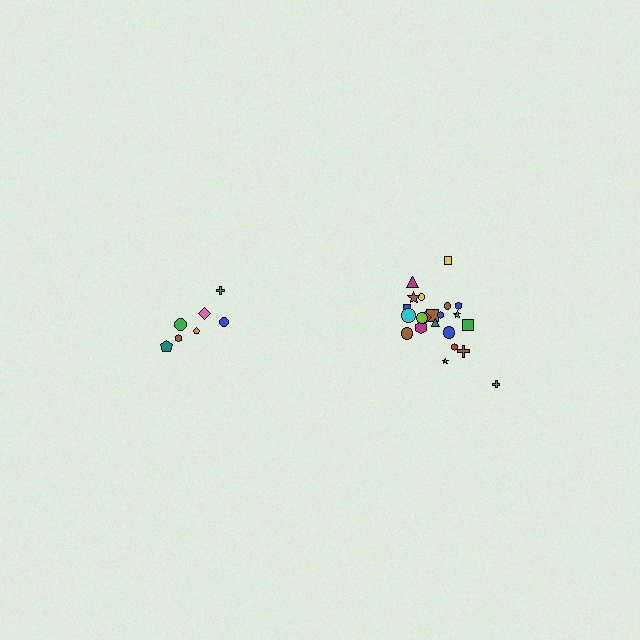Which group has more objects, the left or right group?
The right group.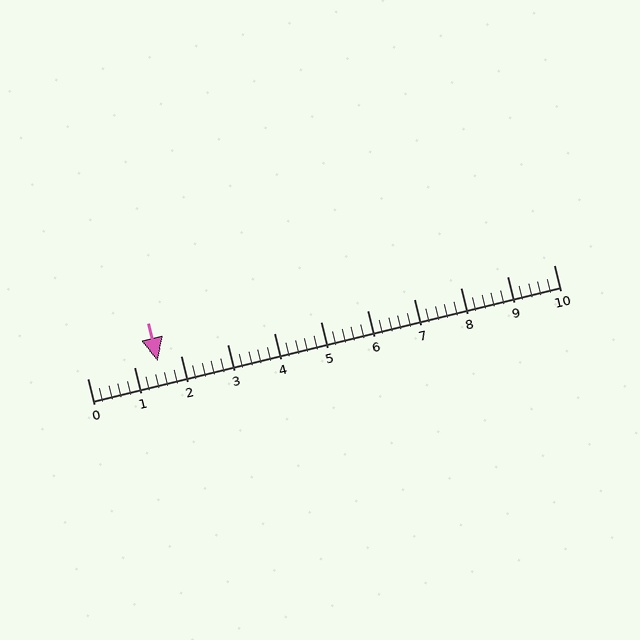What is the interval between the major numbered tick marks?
The major tick marks are spaced 1 units apart.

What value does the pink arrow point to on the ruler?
The pink arrow points to approximately 1.5.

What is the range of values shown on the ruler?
The ruler shows values from 0 to 10.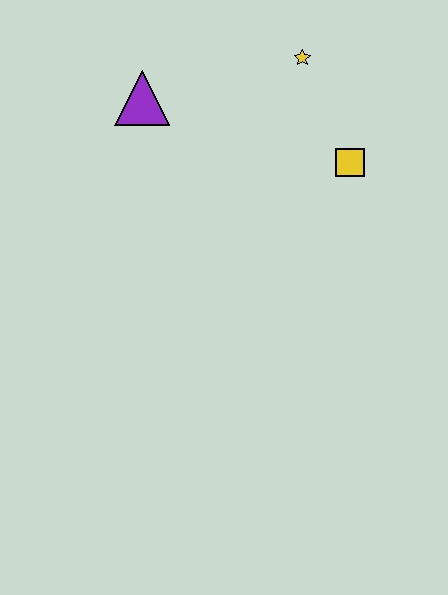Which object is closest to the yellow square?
The yellow star is closest to the yellow square.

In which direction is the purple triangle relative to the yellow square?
The purple triangle is to the left of the yellow square.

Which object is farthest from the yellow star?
The purple triangle is farthest from the yellow star.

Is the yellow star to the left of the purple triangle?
No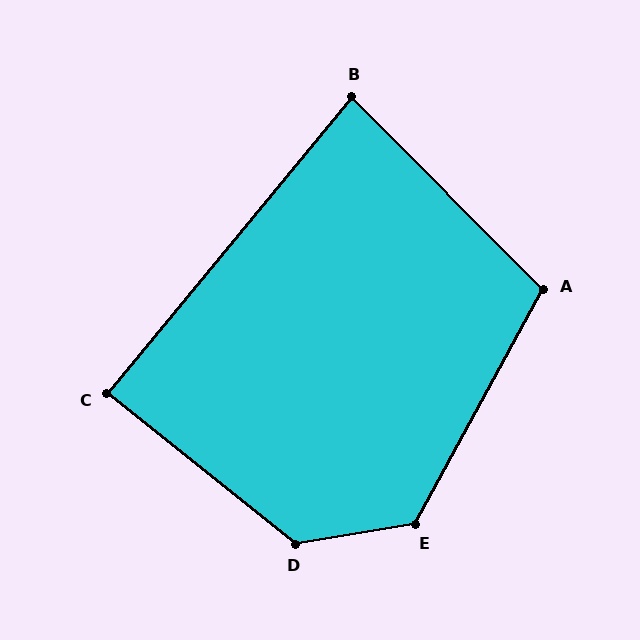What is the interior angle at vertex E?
Approximately 128 degrees (obtuse).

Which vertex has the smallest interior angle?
B, at approximately 84 degrees.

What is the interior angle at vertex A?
Approximately 107 degrees (obtuse).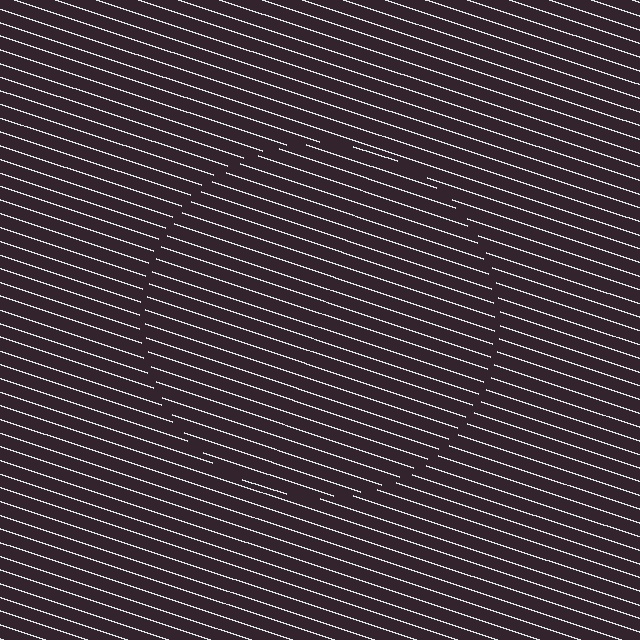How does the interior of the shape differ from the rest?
The interior of the shape contains the same grating, shifted by half a period — the contour is defined by the phase discontinuity where line-ends from the inner and outer gratings abut.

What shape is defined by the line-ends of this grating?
An illusory circle. The interior of the shape contains the same grating, shifted by half a period — the contour is defined by the phase discontinuity where line-ends from the inner and outer gratings abut.